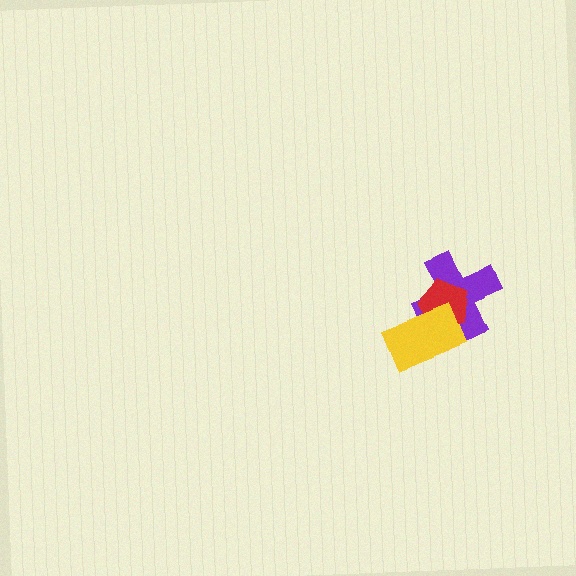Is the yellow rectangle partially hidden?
No, no other shape covers it.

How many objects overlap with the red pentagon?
2 objects overlap with the red pentagon.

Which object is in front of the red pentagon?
The yellow rectangle is in front of the red pentagon.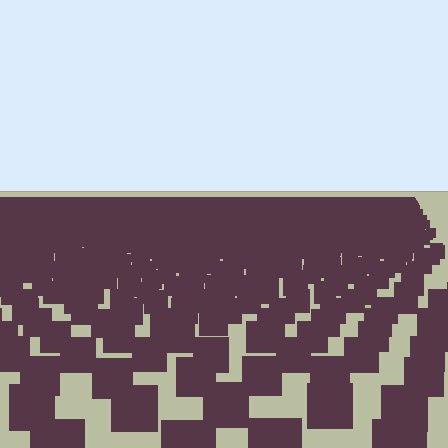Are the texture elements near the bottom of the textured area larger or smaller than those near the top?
Larger. Near the bottom, elements are closer to the viewer and appear at a bigger on-screen size.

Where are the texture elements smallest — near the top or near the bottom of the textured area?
Near the top.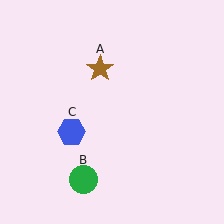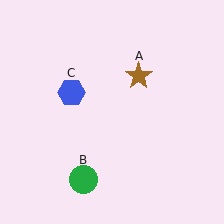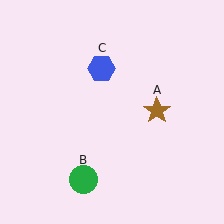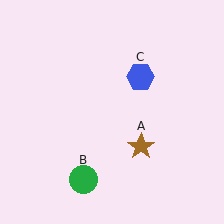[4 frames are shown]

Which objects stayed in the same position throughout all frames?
Green circle (object B) remained stationary.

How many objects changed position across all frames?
2 objects changed position: brown star (object A), blue hexagon (object C).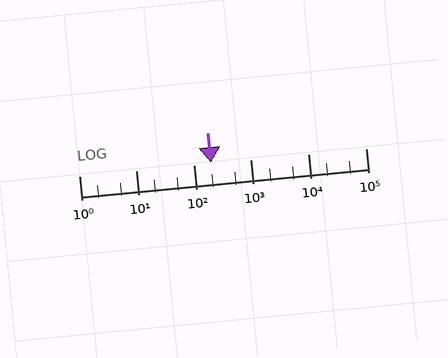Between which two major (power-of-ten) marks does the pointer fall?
The pointer is between 100 and 1000.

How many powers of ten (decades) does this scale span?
The scale spans 5 decades, from 1 to 100000.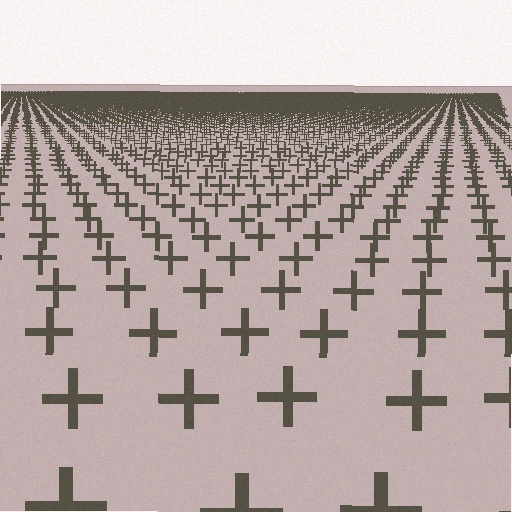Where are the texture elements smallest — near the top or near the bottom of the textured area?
Near the top.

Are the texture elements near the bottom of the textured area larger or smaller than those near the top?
Larger. Near the bottom, elements are closer to the viewer and appear at a bigger on-screen size.